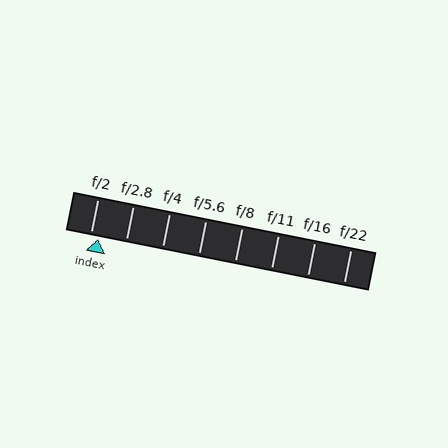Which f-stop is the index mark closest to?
The index mark is closest to f/2.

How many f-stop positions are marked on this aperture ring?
There are 8 f-stop positions marked.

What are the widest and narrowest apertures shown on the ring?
The widest aperture shown is f/2 and the narrowest is f/22.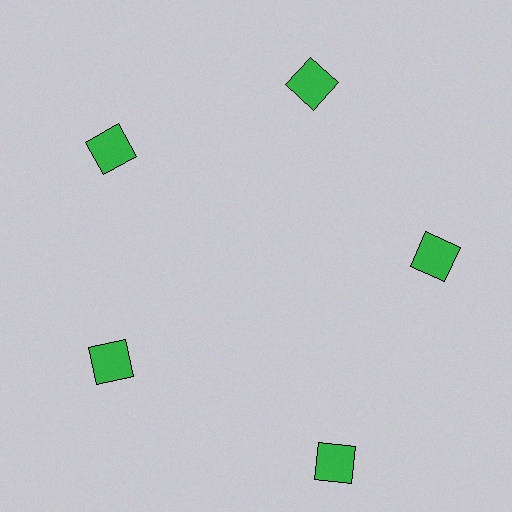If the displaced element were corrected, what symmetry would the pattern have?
It would have 5-fold rotational symmetry — the pattern would map onto itself every 72 degrees.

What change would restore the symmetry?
The symmetry would be restored by moving it inward, back onto the ring so that all 5 squares sit at equal angles and equal distance from the center.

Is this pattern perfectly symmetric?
No. The 5 green squares are arranged in a ring, but one element near the 5 o'clock position is pushed outward from the center, breaking the 5-fold rotational symmetry.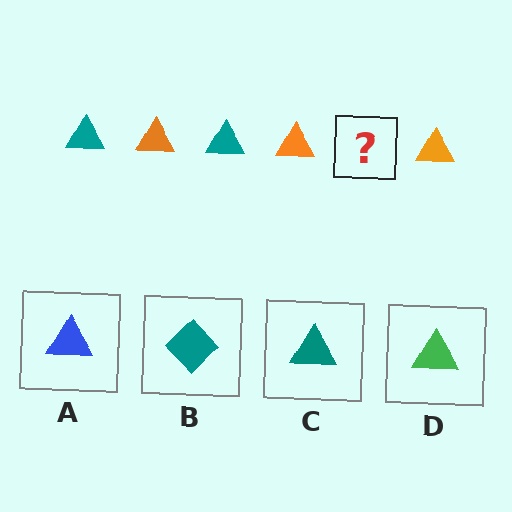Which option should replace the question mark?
Option C.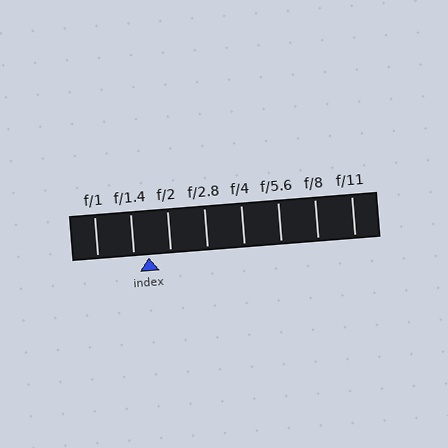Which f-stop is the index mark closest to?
The index mark is closest to f/1.4.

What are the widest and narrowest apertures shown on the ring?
The widest aperture shown is f/1 and the narrowest is f/11.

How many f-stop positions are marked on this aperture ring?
There are 8 f-stop positions marked.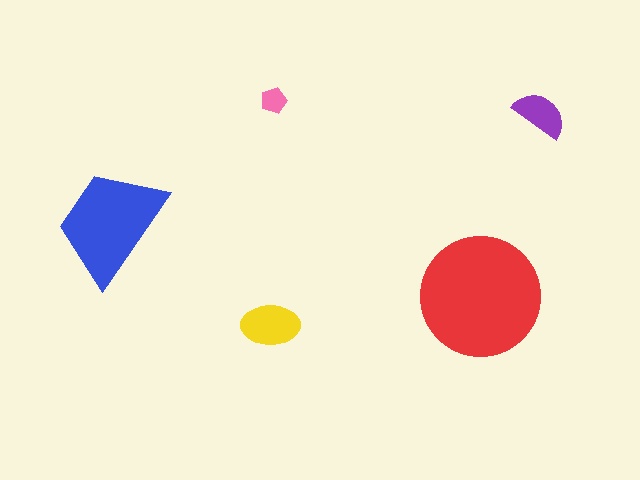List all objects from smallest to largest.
The pink pentagon, the purple semicircle, the yellow ellipse, the blue trapezoid, the red circle.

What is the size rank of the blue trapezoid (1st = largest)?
2nd.